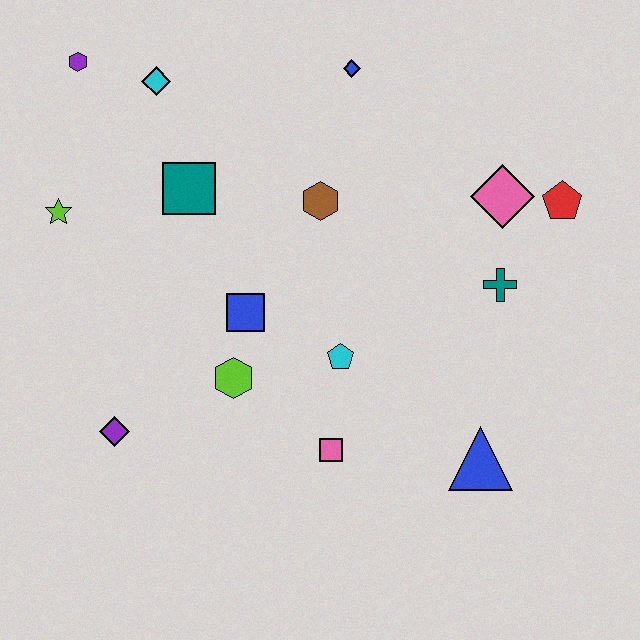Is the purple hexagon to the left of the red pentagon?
Yes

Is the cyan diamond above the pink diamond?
Yes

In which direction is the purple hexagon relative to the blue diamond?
The purple hexagon is to the left of the blue diamond.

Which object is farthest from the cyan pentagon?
The purple hexagon is farthest from the cyan pentagon.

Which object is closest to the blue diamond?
The brown hexagon is closest to the blue diamond.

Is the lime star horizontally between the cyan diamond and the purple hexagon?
No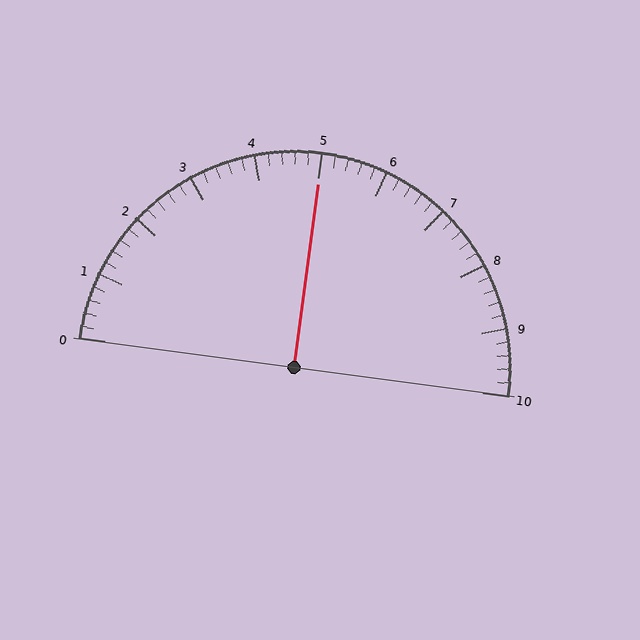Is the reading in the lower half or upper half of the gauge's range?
The reading is in the upper half of the range (0 to 10).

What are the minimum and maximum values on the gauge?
The gauge ranges from 0 to 10.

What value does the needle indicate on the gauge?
The needle indicates approximately 5.0.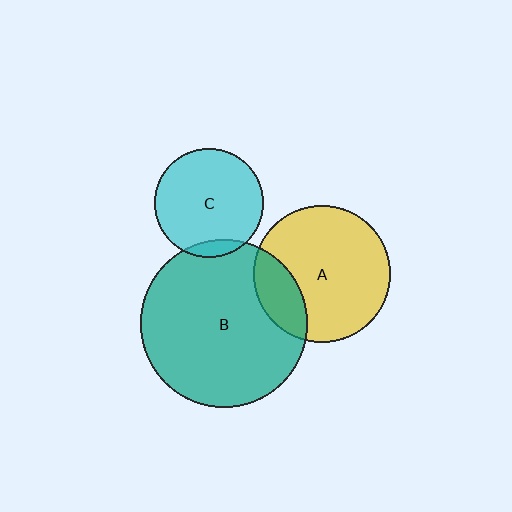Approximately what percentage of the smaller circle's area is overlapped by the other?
Approximately 20%.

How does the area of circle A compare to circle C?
Approximately 1.6 times.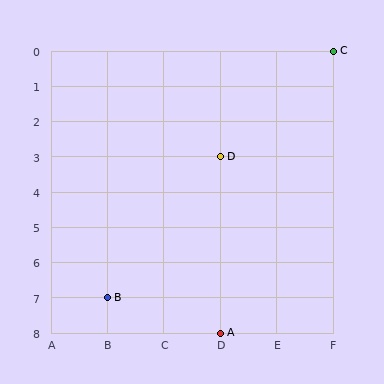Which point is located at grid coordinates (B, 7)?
Point B is at (B, 7).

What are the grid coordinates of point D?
Point D is at grid coordinates (D, 3).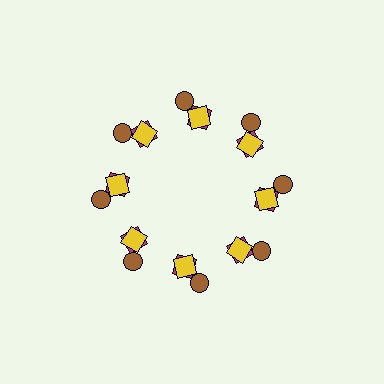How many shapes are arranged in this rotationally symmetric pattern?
There are 24 shapes, arranged in 8 groups of 3.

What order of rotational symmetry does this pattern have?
This pattern has 8-fold rotational symmetry.